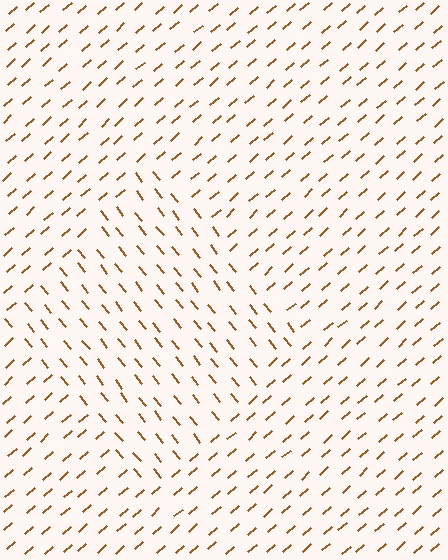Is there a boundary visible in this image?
Yes, there is a texture boundary formed by a change in line orientation.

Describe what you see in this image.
The image is filled with small brown line segments. A diamond region in the image has lines oriented differently from the surrounding lines, creating a visible texture boundary.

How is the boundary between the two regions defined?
The boundary is defined purely by a change in line orientation (approximately 87 degrees difference). All lines are the same color and thickness.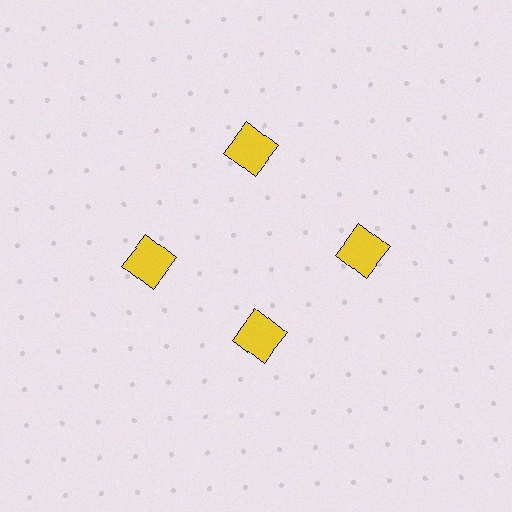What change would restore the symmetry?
The symmetry would be restored by moving it outward, back onto the ring so that all 4 squares sit at equal angles and equal distance from the center.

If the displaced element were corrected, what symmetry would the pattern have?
It would have 4-fold rotational symmetry — the pattern would map onto itself every 90 degrees.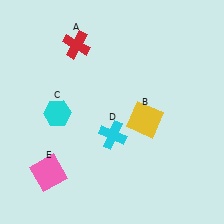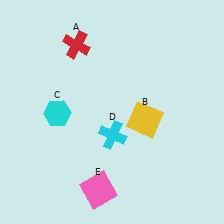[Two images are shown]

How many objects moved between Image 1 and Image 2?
1 object moved between the two images.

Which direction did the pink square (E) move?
The pink square (E) moved right.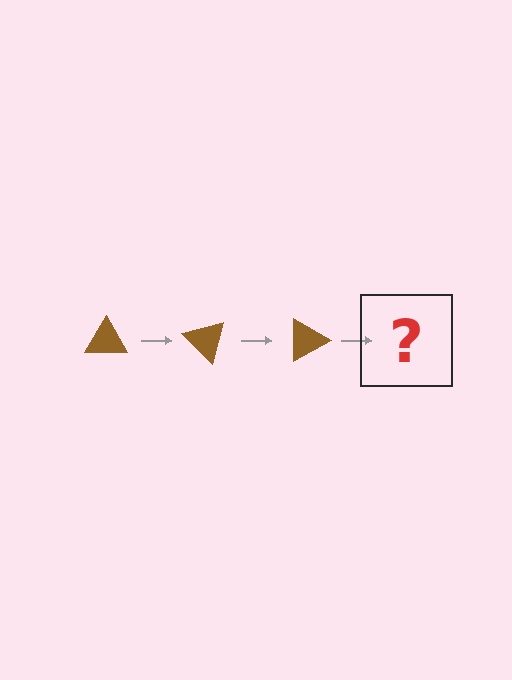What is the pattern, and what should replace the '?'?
The pattern is that the triangle rotates 45 degrees each step. The '?' should be a brown triangle rotated 135 degrees.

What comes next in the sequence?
The next element should be a brown triangle rotated 135 degrees.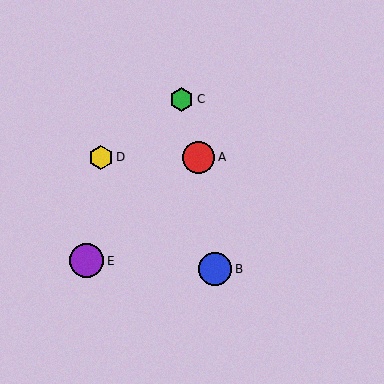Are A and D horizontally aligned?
Yes, both are at y≈157.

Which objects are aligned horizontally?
Objects A, D are aligned horizontally.